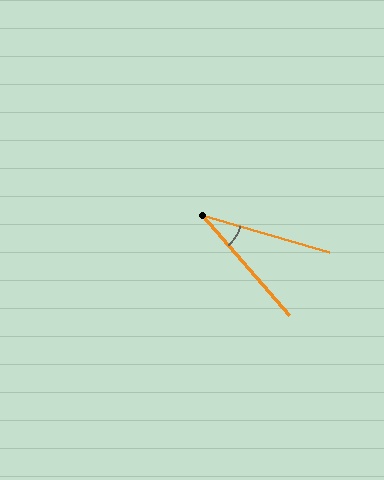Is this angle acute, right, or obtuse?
It is acute.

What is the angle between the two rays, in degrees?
Approximately 33 degrees.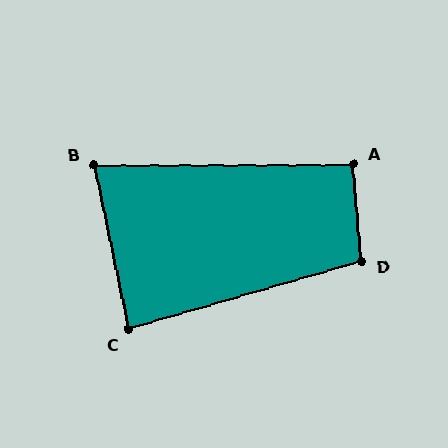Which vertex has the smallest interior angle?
B, at approximately 79 degrees.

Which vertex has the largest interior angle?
D, at approximately 101 degrees.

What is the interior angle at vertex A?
Approximately 94 degrees (approximately right).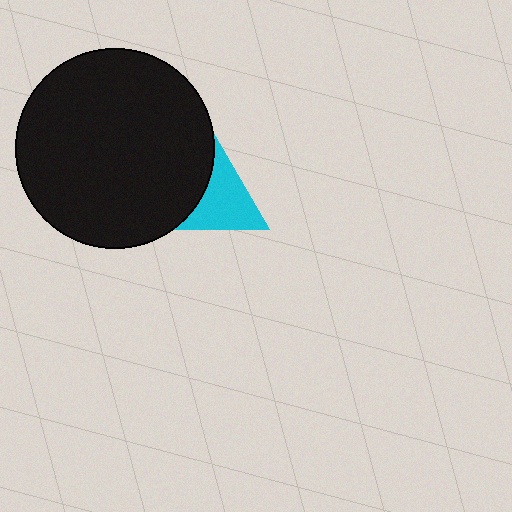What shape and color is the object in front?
The object in front is a black circle.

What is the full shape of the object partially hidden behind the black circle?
The partially hidden object is a cyan triangle.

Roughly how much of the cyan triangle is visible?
About half of it is visible (roughly 56%).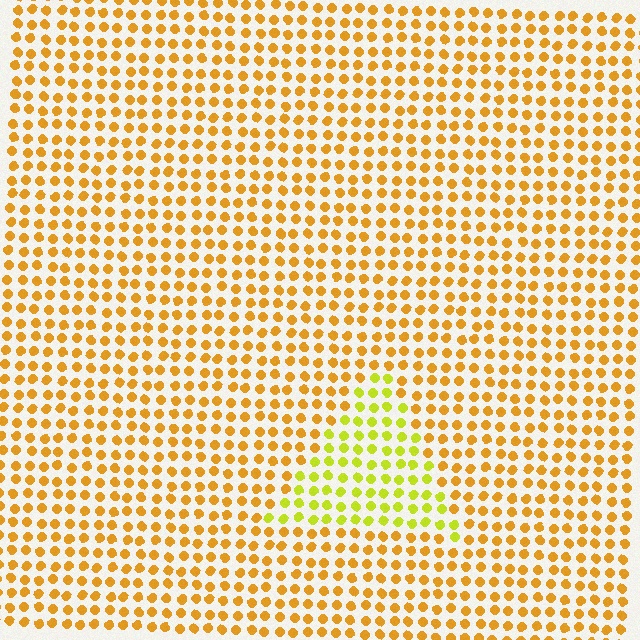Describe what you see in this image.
The image is filled with small orange elements in a uniform arrangement. A triangle-shaped region is visible where the elements are tinted to a slightly different hue, forming a subtle color boundary.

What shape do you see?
I see a triangle.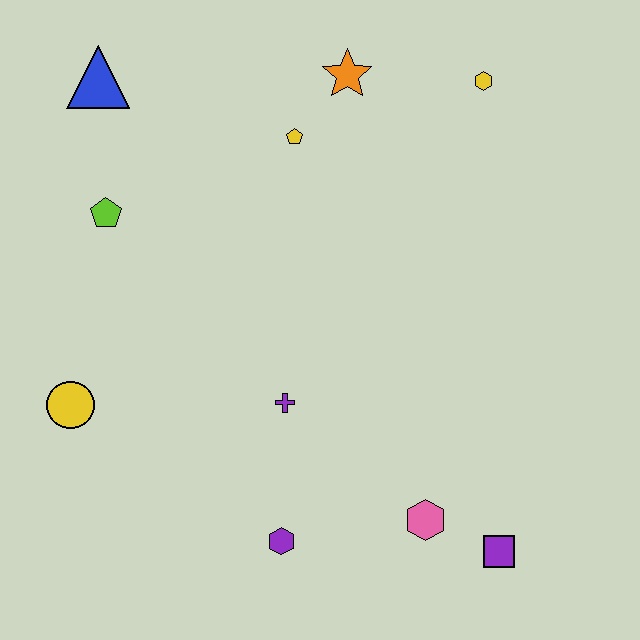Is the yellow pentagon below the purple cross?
No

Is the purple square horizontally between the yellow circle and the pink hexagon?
No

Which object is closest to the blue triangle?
The lime pentagon is closest to the blue triangle.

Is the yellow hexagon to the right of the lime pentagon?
Yes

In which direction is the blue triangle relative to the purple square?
The blue triangle is above the purple square.